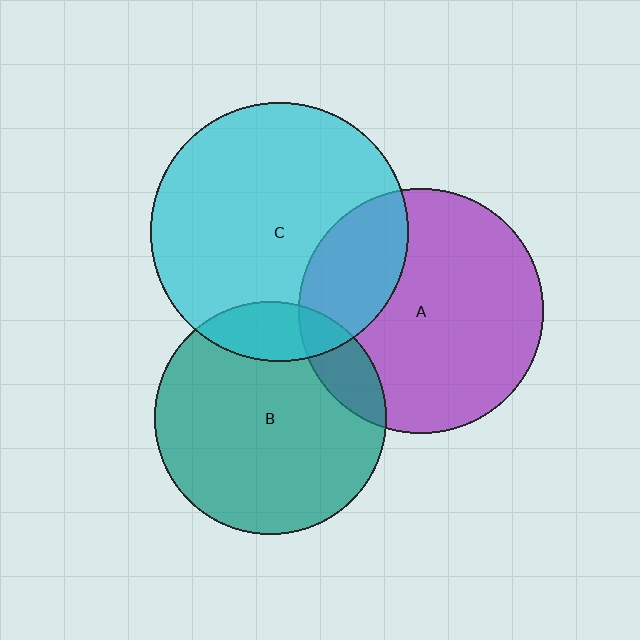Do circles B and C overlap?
Yes.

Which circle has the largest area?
Circle C (cyan).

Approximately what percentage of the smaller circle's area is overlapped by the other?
Approximately 15%.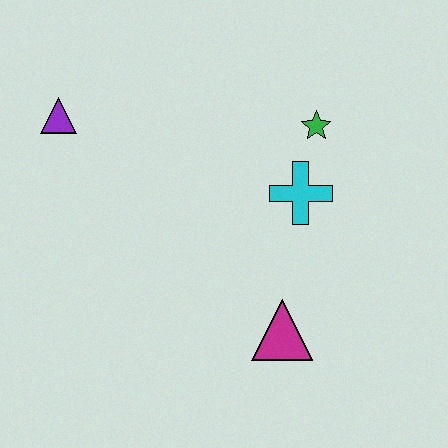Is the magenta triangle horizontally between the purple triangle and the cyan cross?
Yes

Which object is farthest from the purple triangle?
The magenta triangle is farthest from the purple triangle.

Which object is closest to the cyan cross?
The green star is closest to the cyan cross.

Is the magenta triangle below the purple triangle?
Yes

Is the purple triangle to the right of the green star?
No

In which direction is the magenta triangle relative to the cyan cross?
The magenta triangle is below the cyan cross.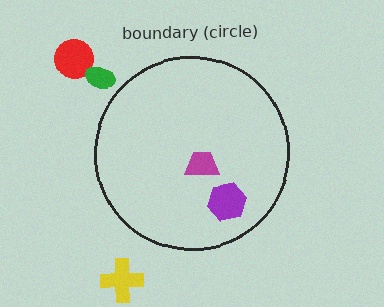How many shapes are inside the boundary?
2 inside, 3 outside.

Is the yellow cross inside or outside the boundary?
Outside.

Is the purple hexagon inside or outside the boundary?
Inside.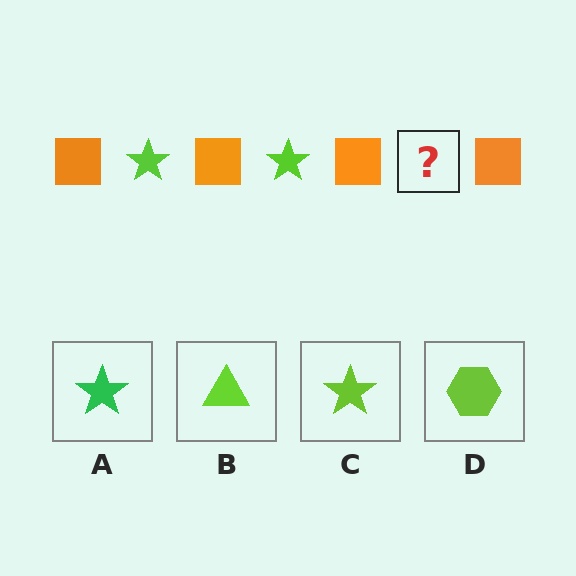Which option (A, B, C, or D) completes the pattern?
C.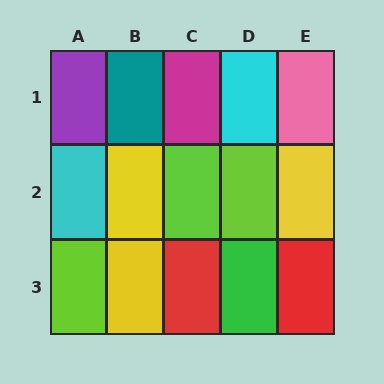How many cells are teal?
1 cell is teal.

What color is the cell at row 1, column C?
Magenta.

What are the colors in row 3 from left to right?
Lime, yellow, red, green, red.